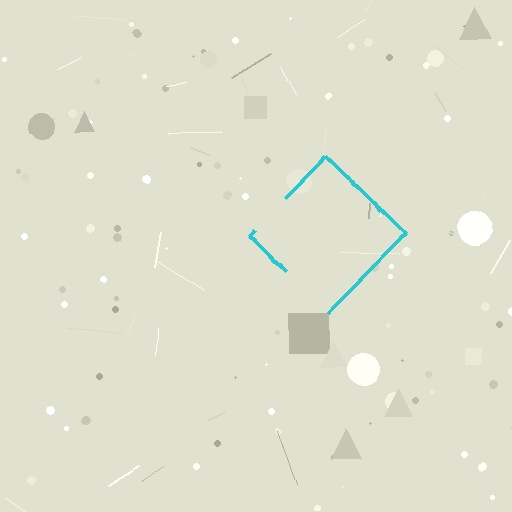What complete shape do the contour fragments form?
The contour fragments form a diamond.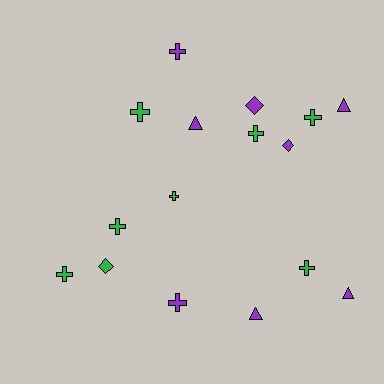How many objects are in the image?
There are 16 objects.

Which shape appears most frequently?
Cross, with 9 objects.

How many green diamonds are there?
There is 1 green diamond.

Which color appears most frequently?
Purple, with 8 objects.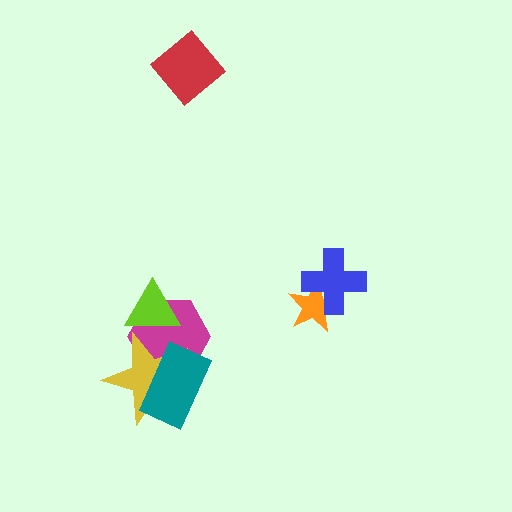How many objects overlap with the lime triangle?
2 objects overlap with the lime triangle.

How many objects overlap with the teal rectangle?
2 objects overlap with the teal rectangle.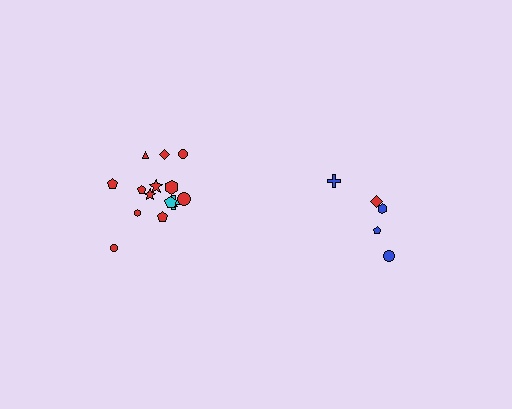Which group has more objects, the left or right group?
The left group.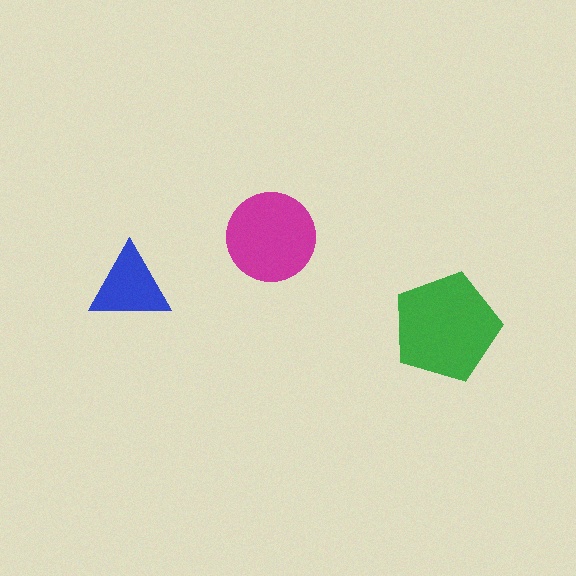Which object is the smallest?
The blue triangle.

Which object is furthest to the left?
The blue triangle is leftmost.